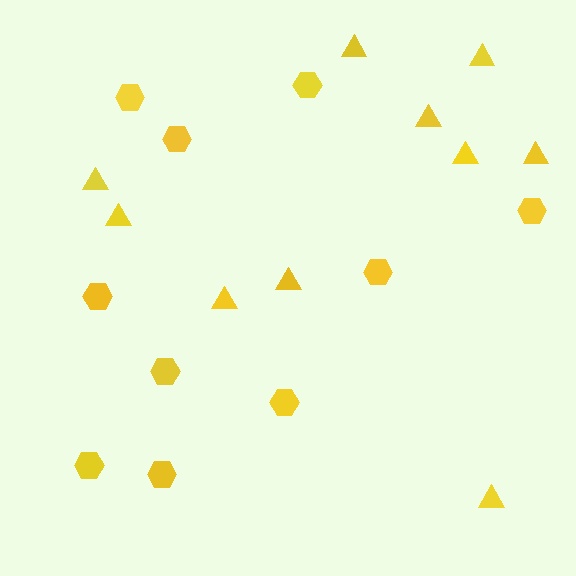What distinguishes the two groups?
There are 2 groups: one group of hexagons (10) and one group of triangles (10).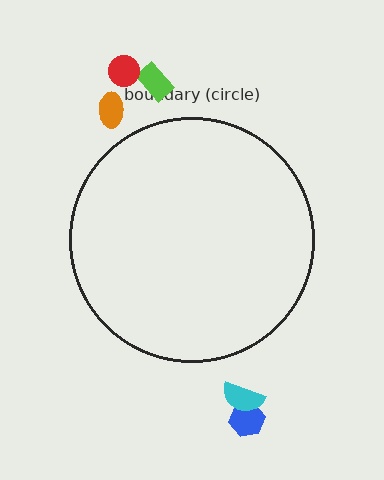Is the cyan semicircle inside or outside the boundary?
Outside.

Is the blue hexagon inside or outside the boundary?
Outside.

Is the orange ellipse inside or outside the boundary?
Outside.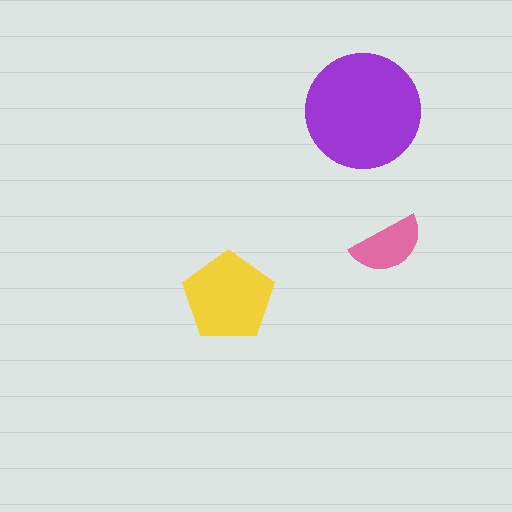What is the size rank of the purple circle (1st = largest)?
1st.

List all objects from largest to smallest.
The purple circle, the yellow pentagon, the pink semicircle.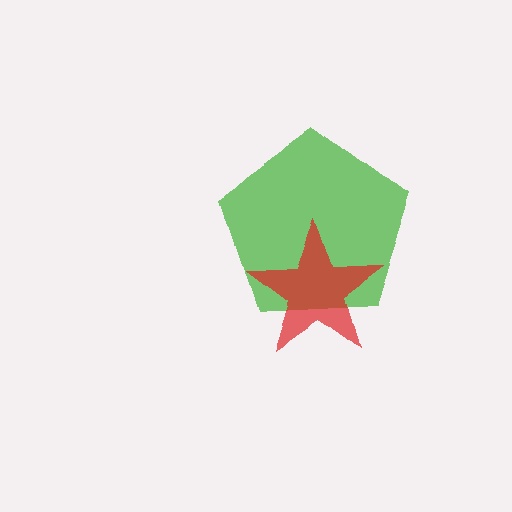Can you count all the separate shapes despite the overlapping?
Yes, there are 2 separate shapes.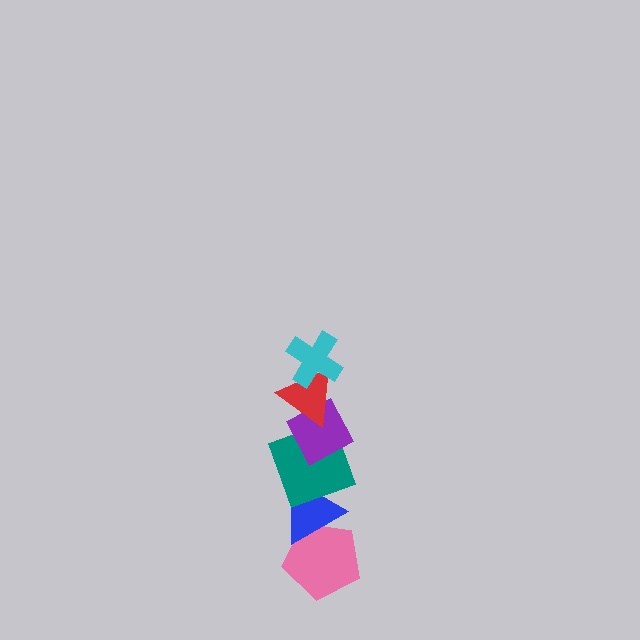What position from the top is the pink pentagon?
The pink pentagon is 6th from the top.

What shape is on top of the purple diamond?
The red triangle is on top of the purple diamond.